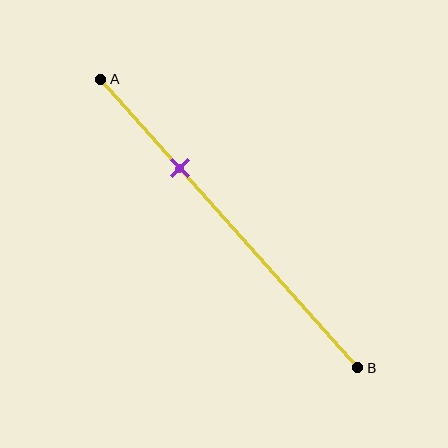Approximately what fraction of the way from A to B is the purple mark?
The purple mark is approximately 30% of the way from A to B.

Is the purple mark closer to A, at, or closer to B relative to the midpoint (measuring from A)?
The purple mark is closer to point A than the midpoint of segment AB.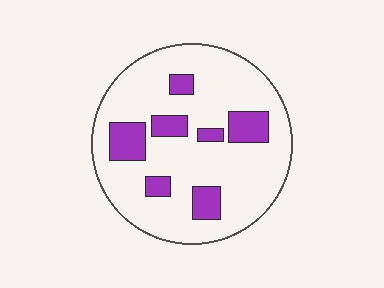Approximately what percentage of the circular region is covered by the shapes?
Approximately 20%.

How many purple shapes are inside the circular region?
7.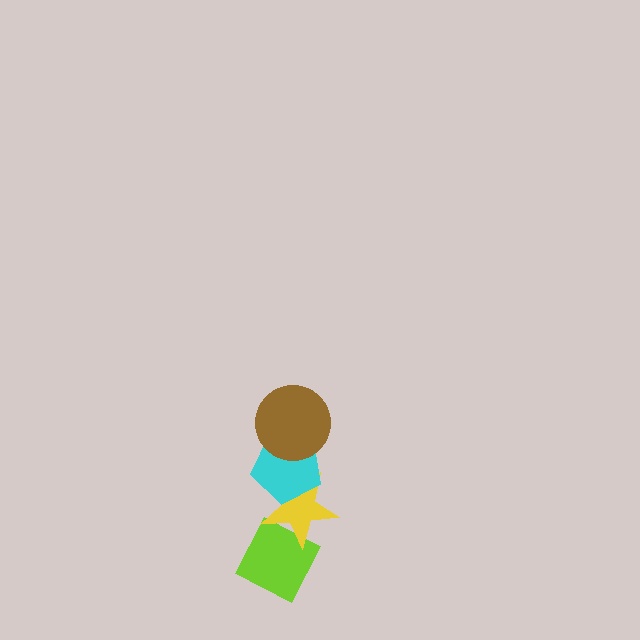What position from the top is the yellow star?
The yellow star is 3rd from the top.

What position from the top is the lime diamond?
The lime diamond is 4th from the top.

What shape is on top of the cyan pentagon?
The brown circle is on top of the cyan pentagon.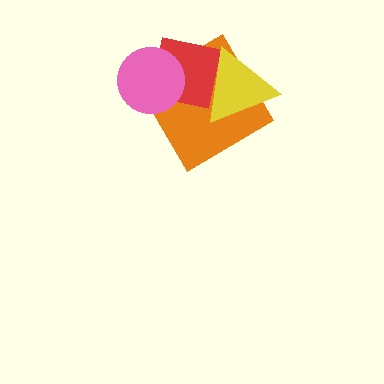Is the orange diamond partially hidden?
Yes, it is partially covered by another shape.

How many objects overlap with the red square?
3 objects overlap with the red square.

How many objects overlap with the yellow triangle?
2 objects overlap with the yellow triangle.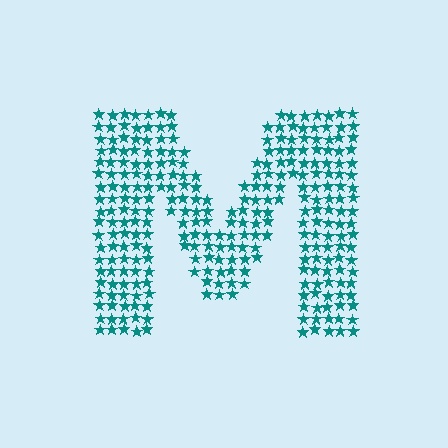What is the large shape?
The large shape is the letter M.